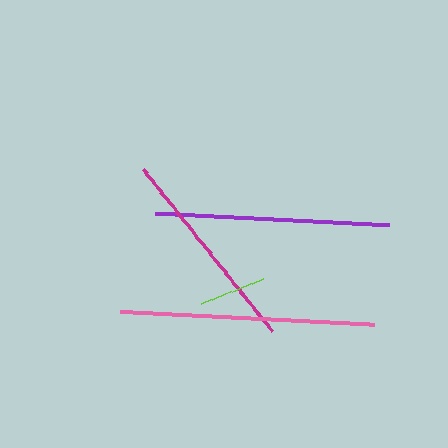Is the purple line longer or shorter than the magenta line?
The purple line is longer than the magenta line.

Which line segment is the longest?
The pink line is the longest at approximately 254 pixels.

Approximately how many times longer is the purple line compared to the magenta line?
The purple line is approximately 1.1 times the length of the magenta line.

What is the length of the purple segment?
The purple segment is approximately 234 pixels long.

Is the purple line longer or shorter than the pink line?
The pink line is longer than the purple line.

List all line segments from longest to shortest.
From longest to shortest: pink, purple, magenta, lime.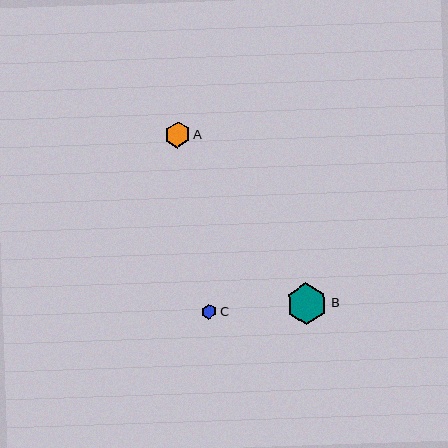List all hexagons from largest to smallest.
From largest to smallest: B, A, C.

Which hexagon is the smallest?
Hexagon C is the smallest with a size of approximately 16 pixels.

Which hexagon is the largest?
Hexagon B is the largest with a size of approximately 41 pixels.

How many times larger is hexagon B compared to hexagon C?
Hexagon B is approximately 2.6 times the size of hexagon C.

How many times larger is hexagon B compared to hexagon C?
Hexagon B is approximately 2.6 times the size of hexagon C.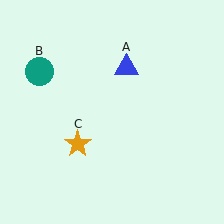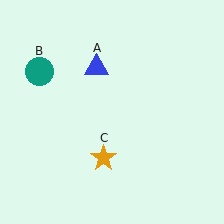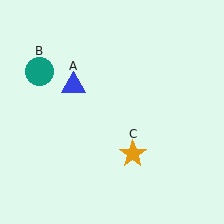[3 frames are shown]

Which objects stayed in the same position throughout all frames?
Teal circle (object B) remained stationary.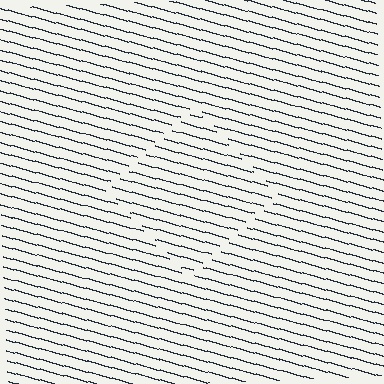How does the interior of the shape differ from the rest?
The interior of the shape contains the same grating, shifted by half a period — the contour is defined by the phase discontinuity where line-ends from the inner and outer gratings abut.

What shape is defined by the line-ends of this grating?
An illusory square. The interior of the shape contains the same grating, shifted by half a period — the contour is defined by the phase discontinuity where line-ends from the inner and outer gratings abut.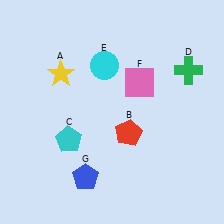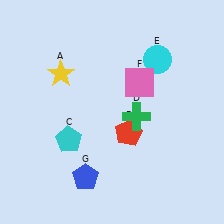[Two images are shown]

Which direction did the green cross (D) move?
The green cross (D) moved left.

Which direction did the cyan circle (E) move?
The cyan circle (E) moved right.